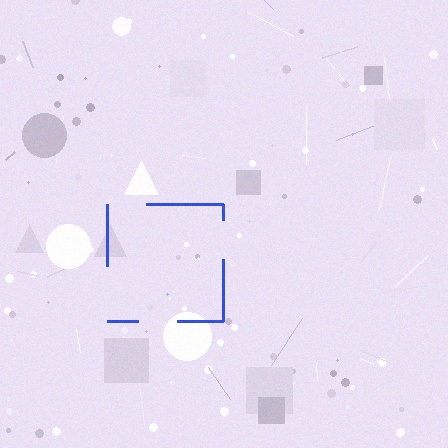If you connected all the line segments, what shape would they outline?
They would outline a square.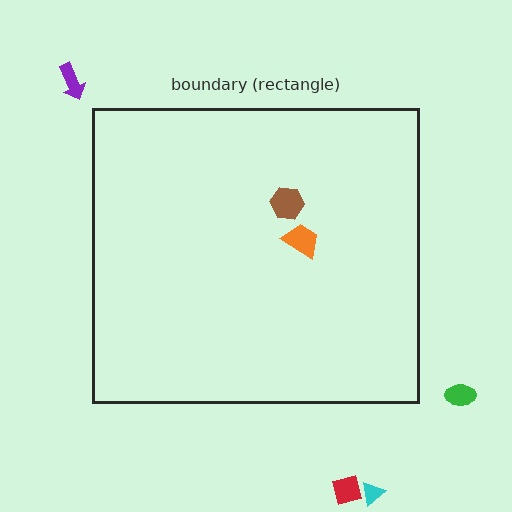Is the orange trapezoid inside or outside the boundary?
Inside.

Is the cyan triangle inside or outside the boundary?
Outside.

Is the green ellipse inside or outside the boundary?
Outside.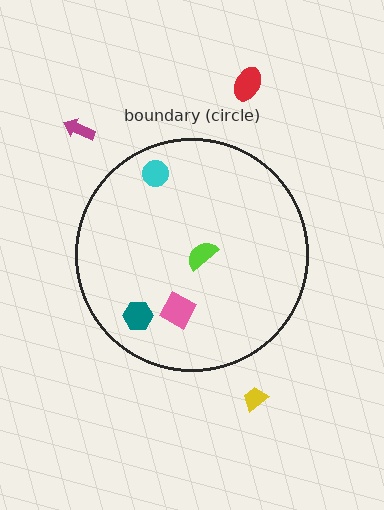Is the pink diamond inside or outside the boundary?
Inside.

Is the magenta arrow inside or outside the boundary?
Outside.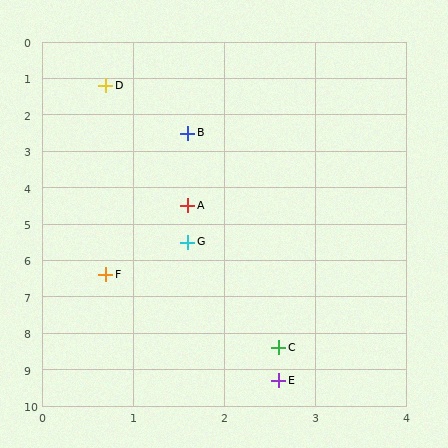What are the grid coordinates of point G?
Point G is at approximately (1.6, 5.5).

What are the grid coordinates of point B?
Point B is at approximately (1.6, 2.5).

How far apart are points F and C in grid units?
Points F and C are about 2.8 grid units apart.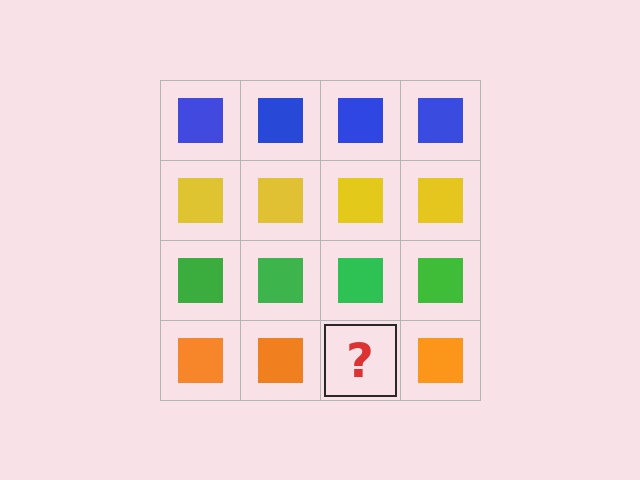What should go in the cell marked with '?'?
The missing cell should contain an orange square.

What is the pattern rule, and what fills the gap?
The rule is that each row has a consistent color. The gap should be filled with an orange square.